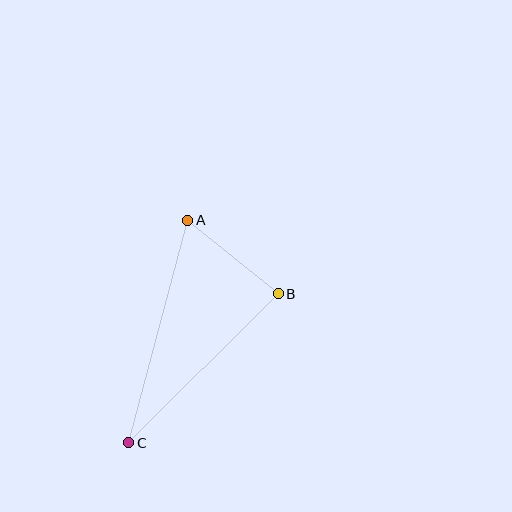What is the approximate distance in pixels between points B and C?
The distance between B and C is approximately 211 pixels.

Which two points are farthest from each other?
Points A and C are farthest from each other.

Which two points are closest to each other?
Points A and B are closest to each other.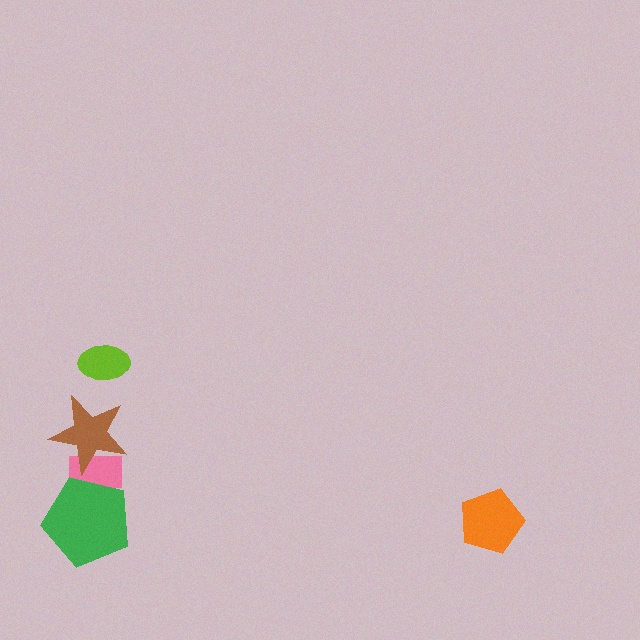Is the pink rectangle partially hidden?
Yes, it is partially covered by another shape.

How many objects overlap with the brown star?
1 object overlaps with the brown star.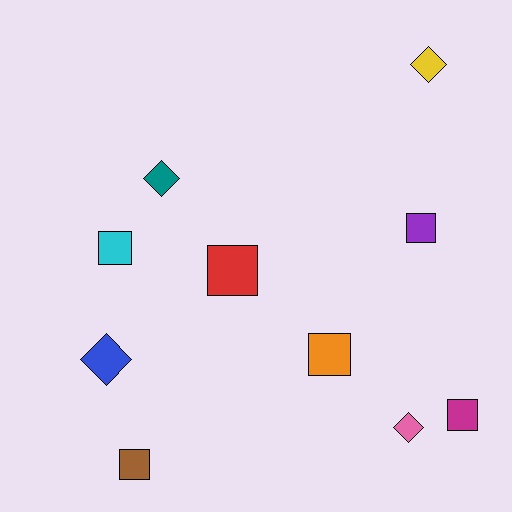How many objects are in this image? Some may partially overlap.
There are 10 objects.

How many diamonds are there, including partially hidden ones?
There are 4 diamonds.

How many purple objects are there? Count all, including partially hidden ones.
There is 1 purple object.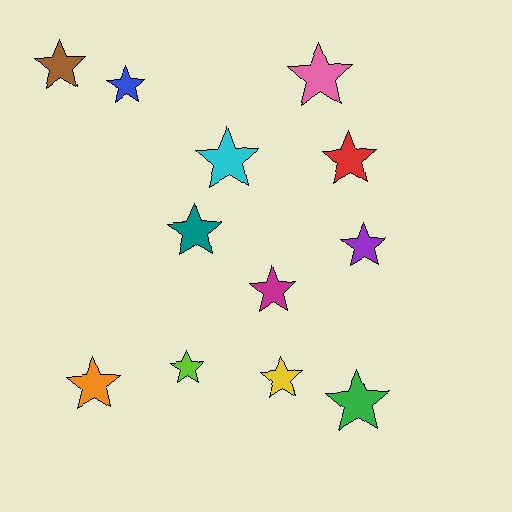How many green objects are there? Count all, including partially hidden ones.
There is 1 green object.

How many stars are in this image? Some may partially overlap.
There are 12 stars.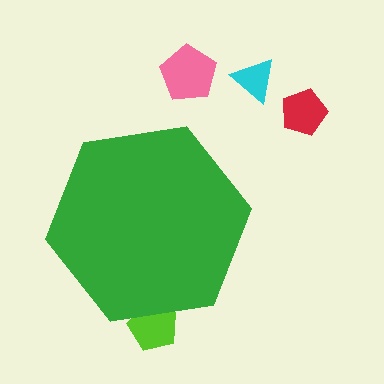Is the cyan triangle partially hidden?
No, the cyan triangle is fully visible.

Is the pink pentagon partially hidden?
No, the pink pentagon is fully visible.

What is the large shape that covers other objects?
A green hexagon.